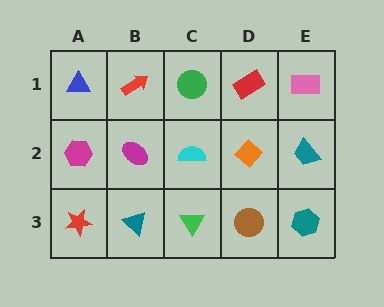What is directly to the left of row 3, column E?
A brown circle.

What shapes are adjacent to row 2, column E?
A pink rectangle (row 1, column E), a teal hexagon (row 3, column E), an orange diamond (row 2, column D).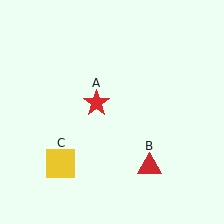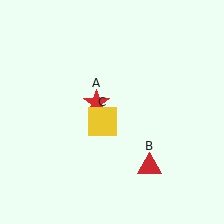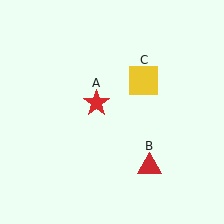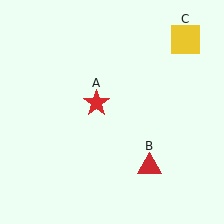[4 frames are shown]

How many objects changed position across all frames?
1 object changed position: yellow square (object C).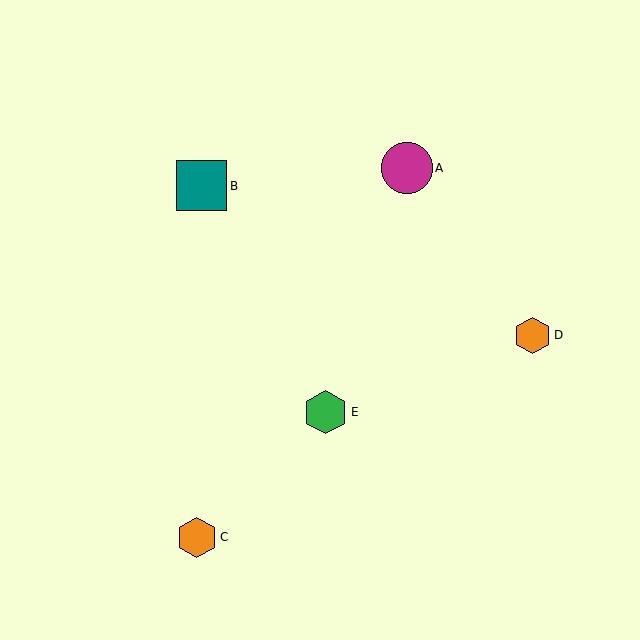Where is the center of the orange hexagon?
The center of the orange hexagon is at (197, 537).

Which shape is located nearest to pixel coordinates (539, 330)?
The orange hexagon (labeled D) at (532, 335) is nearest to that location.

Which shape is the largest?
The magenta circle (labeled A) is the largest.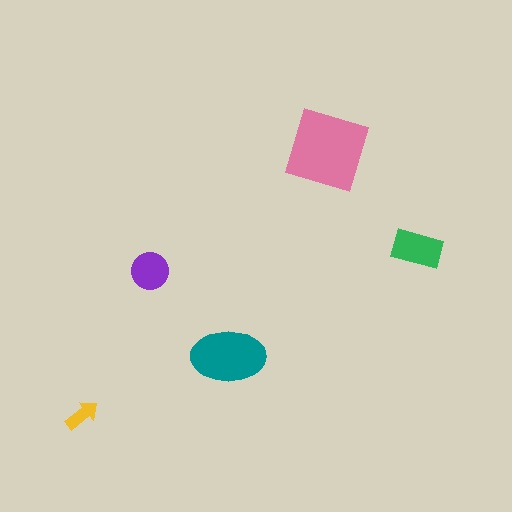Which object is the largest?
The pink diamond.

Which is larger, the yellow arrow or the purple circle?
The purple circle.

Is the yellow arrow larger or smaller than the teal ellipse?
Smaller.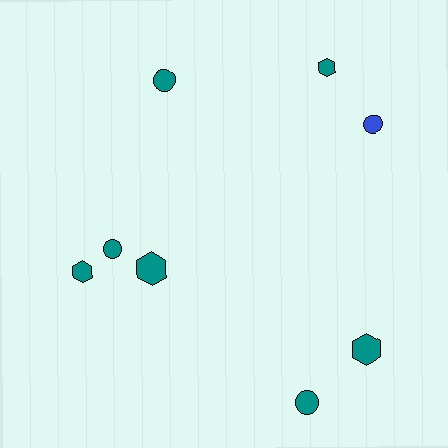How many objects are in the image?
There are 8 objects.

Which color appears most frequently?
Teal, with 7 objects.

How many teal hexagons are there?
There are 4 teal hexagons.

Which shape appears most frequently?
Circle, with 4 objects.